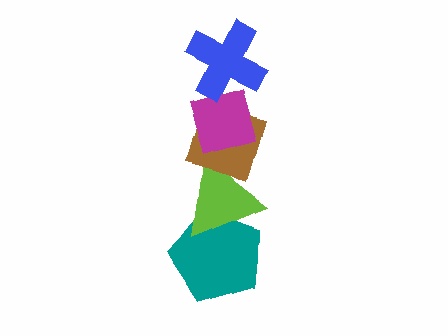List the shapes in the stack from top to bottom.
From top to bottom: the blue cross, the magenta diamond, the brown diamond, the lime triangle, the teal pentagon.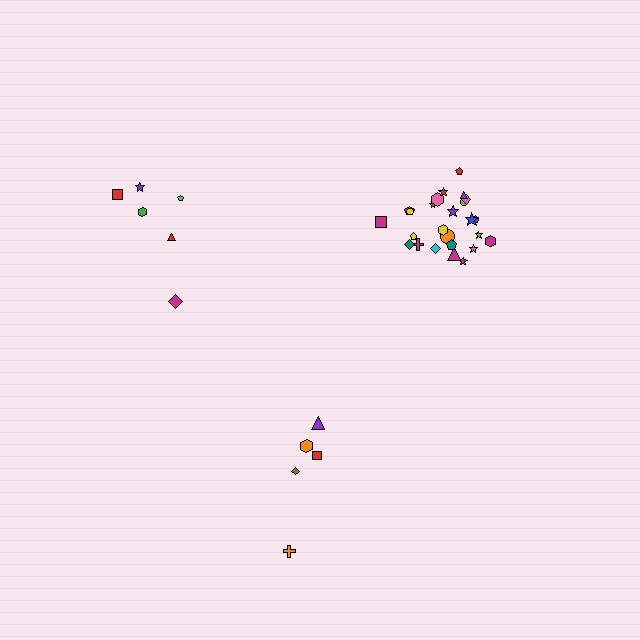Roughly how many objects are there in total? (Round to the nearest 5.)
Roughly 35 objects in total.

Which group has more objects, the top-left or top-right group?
The top-right group.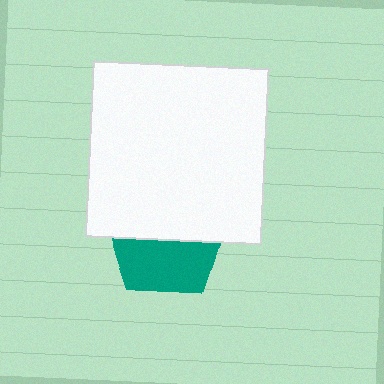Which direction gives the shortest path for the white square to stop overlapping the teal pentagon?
Moving up gives the shortest separation.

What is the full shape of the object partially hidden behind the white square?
The partially hidden object is a teal pentagon.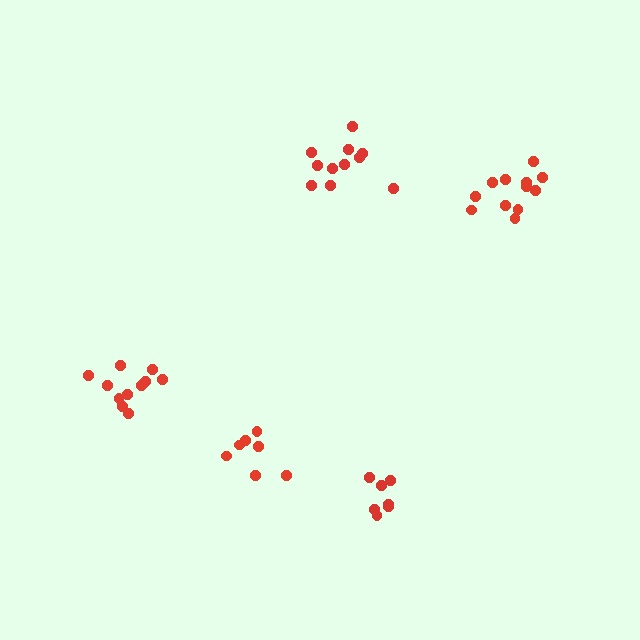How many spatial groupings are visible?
There are 5 spatial groupings.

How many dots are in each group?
Group 1: 11 dots, Group 2: 7 dots, Group 3: 11 dots, Group 4: 12 dots, Group 5: 7 dots (48 total).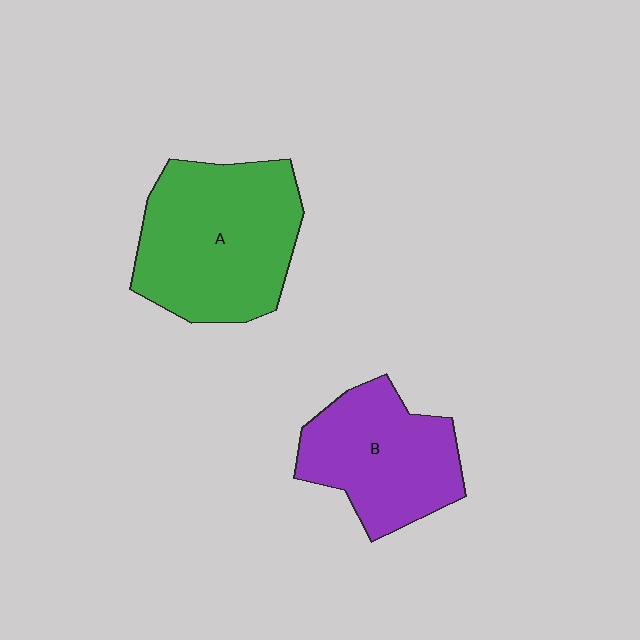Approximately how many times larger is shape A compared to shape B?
Approximately 1.3 times.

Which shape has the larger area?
Shape A (green).